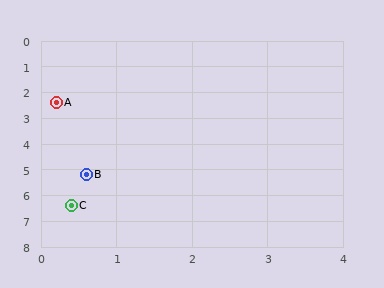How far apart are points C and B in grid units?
Points C and B are about 1.2 grid units apart.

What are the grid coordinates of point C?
Point C is at approximately (0.4, 6.4).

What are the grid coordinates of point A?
Point A is at approximately (0.2, 2.4).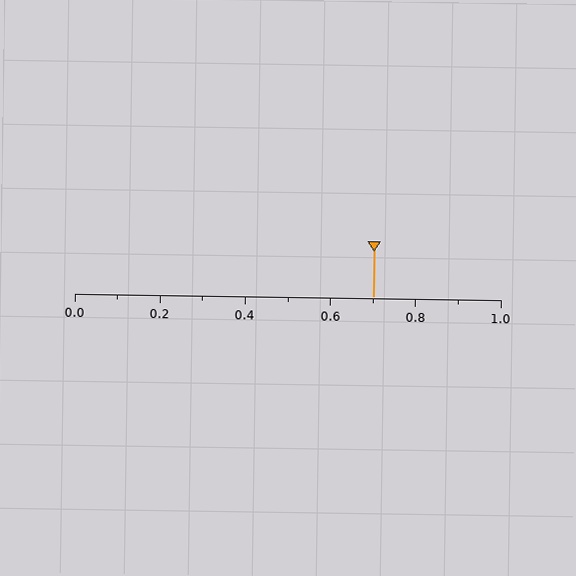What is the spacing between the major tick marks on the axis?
The major ticks are spaced 0.2 apart.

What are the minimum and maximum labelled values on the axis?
The axis runs from 0.0 to 1.0.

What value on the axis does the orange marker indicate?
The marker indicates approximately 0.7.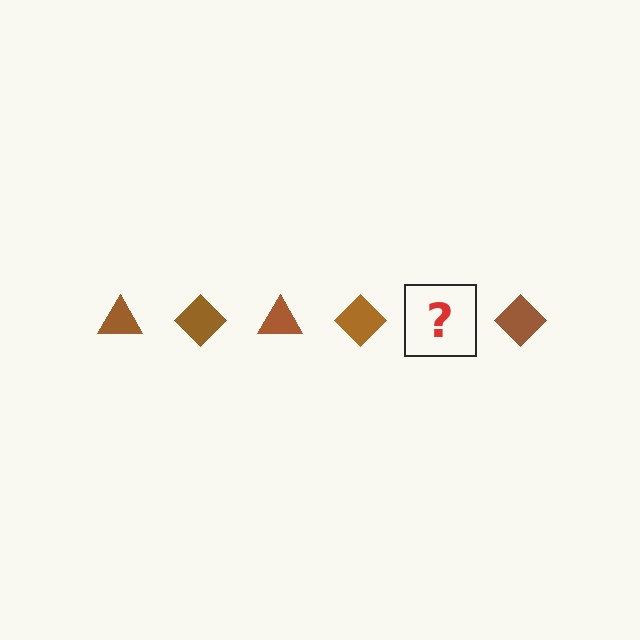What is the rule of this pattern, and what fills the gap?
The rule is that the pattern cycles through triangle, diamond shapes in brown. The gap should be filled with a brown triangle.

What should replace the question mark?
The question mark should be replaced with a brown triangle.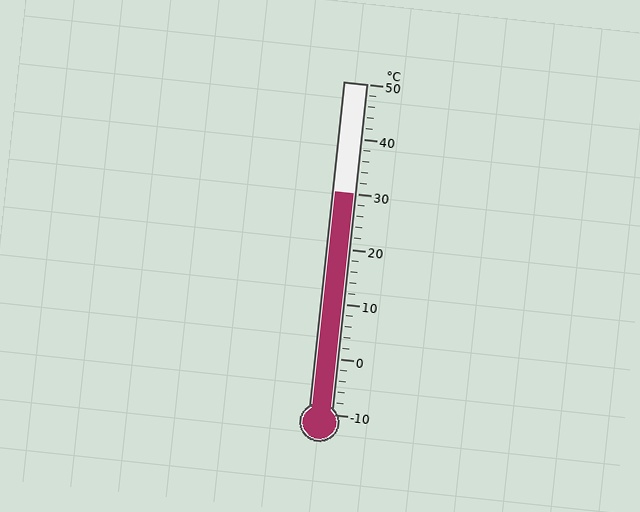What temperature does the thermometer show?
The thermometer shows approximately 30°C.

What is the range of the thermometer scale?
The thermometer scale ranges from -10°C to 50°C.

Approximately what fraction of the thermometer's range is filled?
The thermometer is filled to approximately 65% of its range.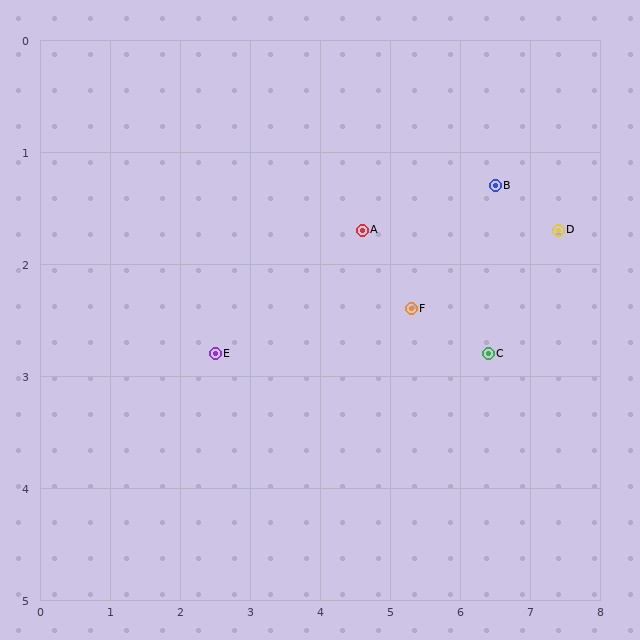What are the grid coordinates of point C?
Point C is at approximately (6.4, 2.8).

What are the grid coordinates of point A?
Point A is at approximately (4.6, 1.7).